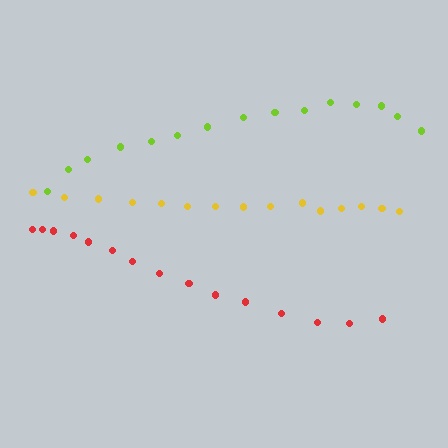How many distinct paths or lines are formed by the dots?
There are 3 distinct paths.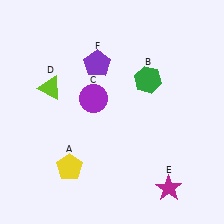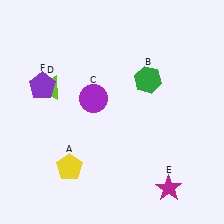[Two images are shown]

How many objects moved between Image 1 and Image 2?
1 object moved between the two images.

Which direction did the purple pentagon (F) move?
The purple pentagon (F) moved left.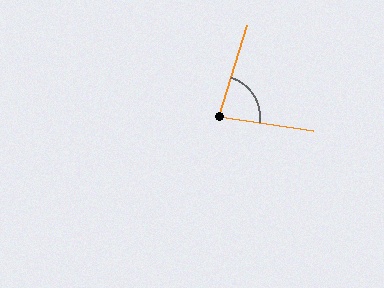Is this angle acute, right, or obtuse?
It is acute.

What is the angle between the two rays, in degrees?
Approximately 81 degrees.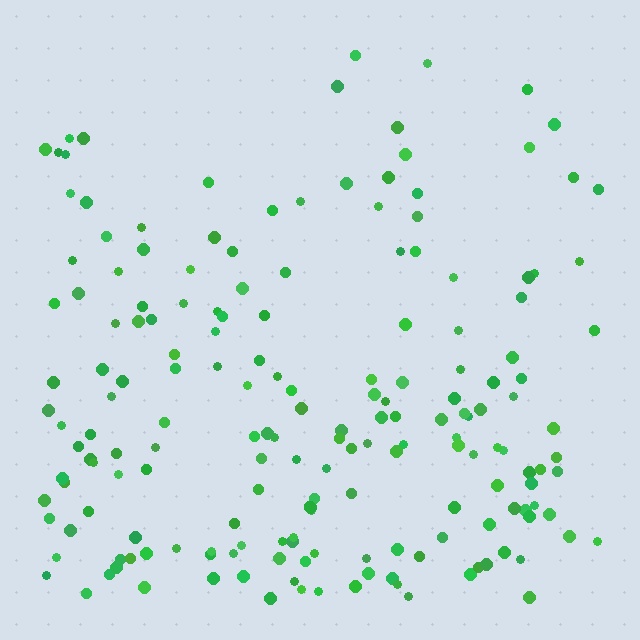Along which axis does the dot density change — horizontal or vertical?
Vertical.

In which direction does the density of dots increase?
From top to bottom, with the bottom side densest.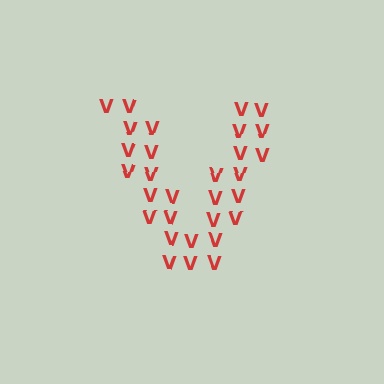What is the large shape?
The large shape is the letter V.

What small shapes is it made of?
It is made of small letter V's.